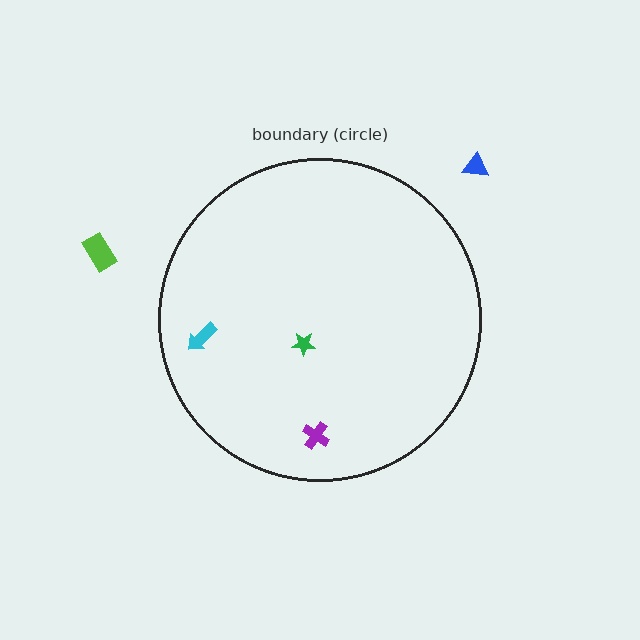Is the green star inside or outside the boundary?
Inside.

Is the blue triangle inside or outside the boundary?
Outside.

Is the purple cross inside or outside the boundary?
Inside.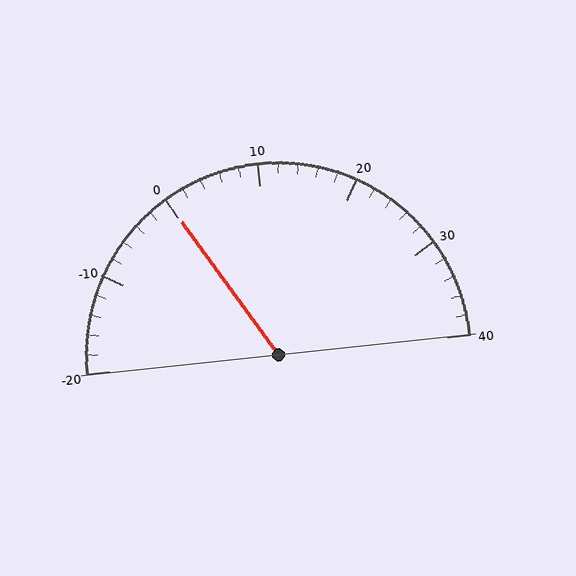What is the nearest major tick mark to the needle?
The nearest major tick mark is 0.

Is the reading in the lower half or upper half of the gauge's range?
The reading is in the lower half of the range (-20 to 40).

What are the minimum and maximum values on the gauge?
The gauge ranges from -20 to 40.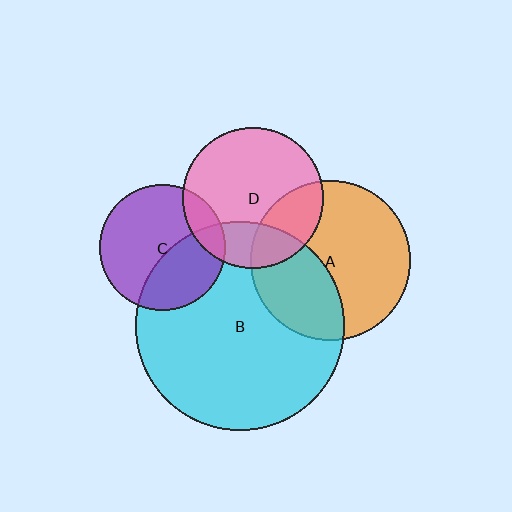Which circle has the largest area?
Circle B (cyan).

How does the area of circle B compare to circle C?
Approximately 2.8 times.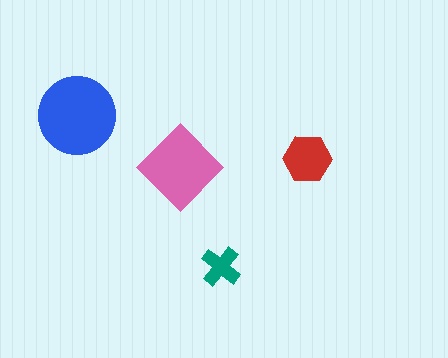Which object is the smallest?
The teal cross.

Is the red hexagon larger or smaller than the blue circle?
Smaller.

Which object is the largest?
The blue circle.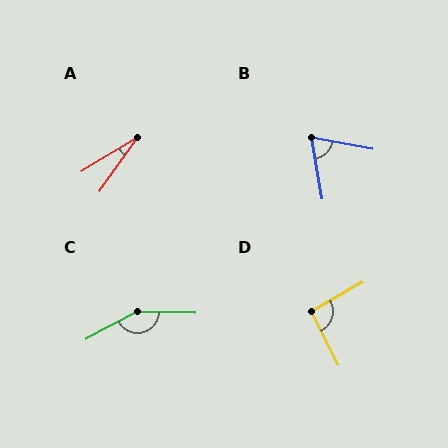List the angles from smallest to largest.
A (24°), B (70°), D (94°), C (151°).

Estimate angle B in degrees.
Approximately 70 degrees.